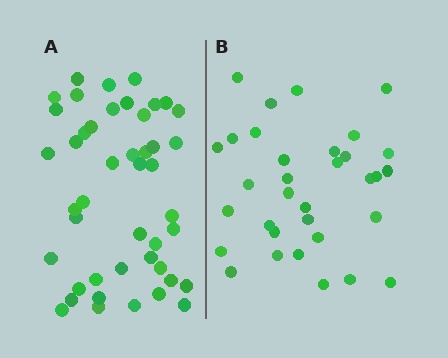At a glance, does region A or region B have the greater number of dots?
Region A (the left region) has more dots.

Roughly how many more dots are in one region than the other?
Region A has roughly 12 or so more dots than region B.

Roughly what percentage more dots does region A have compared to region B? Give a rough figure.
About 35% more.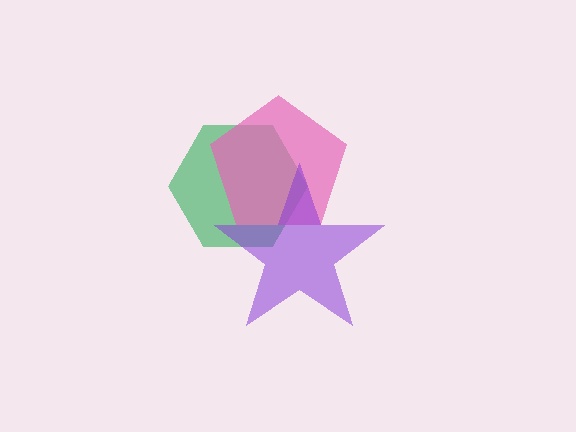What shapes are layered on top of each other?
The layered shapes are: a green hexagon, a pink pentagon, a purple star.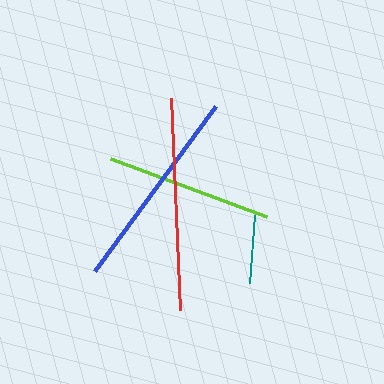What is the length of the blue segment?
The blue segment is approximately 205 pixels long.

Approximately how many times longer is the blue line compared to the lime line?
The blue line is approximately 1.2 times the length of the lime line.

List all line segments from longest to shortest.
From longest to shortest: red, blue, lime, teal.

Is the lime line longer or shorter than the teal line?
The lime line is longer than the teal line.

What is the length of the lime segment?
The lime segment is approximately 167 pixels long.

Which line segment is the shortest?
The teal line is the shortest at approximately 68 pixels.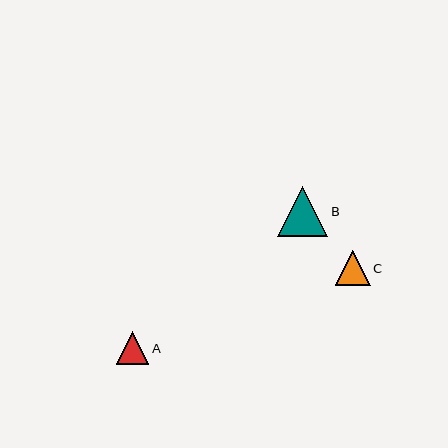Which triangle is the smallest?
Triangle A is the smallest with a size of approximately 32 pixels.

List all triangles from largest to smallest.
From largest to smallest: B, C, A.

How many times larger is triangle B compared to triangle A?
Triangle B is approximately 1.5 times the size of triangle A.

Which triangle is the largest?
Triangle B is the largest with a size of approximately 50 pixels.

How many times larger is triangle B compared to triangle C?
Triangle B is approximately 1.4 times the size of triangle C.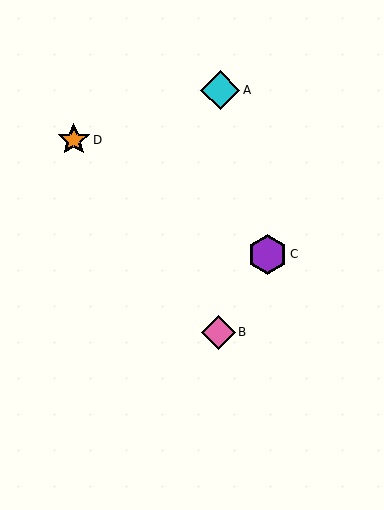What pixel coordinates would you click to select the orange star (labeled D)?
Click at (74, 140) to select the orange star D.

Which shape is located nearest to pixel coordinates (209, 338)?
The pink diamond (labeled B) at (218, 332) is nearest to that location.